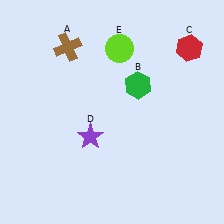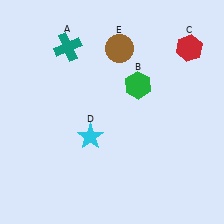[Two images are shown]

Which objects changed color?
A changed from brown to teal. D changed from purple to cyan. E changed from lime to brown.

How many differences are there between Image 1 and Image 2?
There are 3 differences between the two images.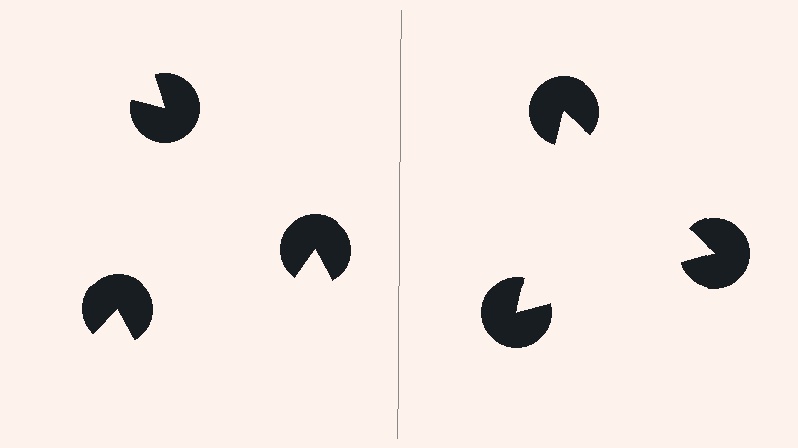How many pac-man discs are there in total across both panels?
6 — 3 on each side.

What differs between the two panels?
The pac-man discs are positioned identically on both sides; only the wedge orientations differ. On the right they align to a triangle; on the left they are misaligned.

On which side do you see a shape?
An illusory triangle appears on the right side. On the left side the wedge cuts are rotated, so no coherent shape forms.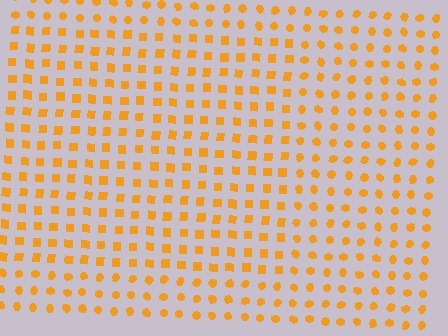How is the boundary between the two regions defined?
The boundary is defined by a change in element shape: squares inside vs. circles outside. All elements share the same color and spacing.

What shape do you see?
I see a rectangle.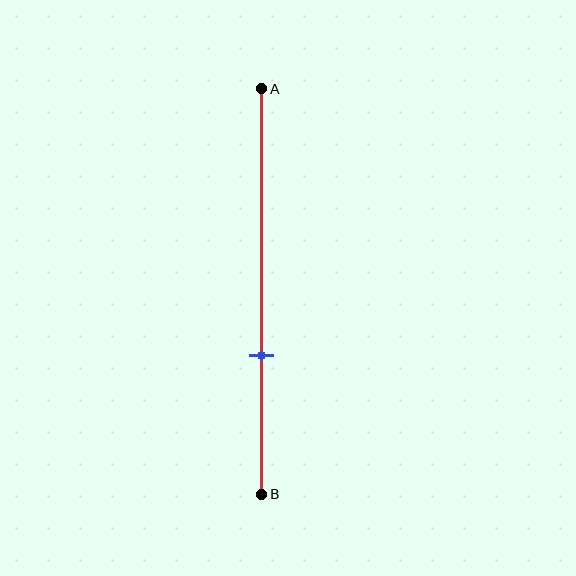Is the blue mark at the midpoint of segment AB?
No, the mark is at about 65% from A, not at the 50% midpoint.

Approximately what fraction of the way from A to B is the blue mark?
The blue mark is approximately 65% of the way from A to B.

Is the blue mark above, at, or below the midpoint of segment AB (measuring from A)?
The blue mark is below the midpoint of segment AB.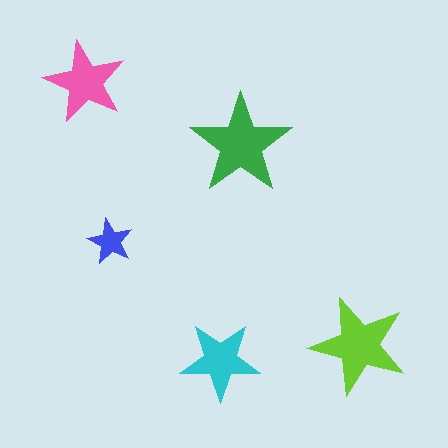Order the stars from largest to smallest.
the green one, the lime one, the pink one, the cyan one, the blue one.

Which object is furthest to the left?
The pink star is leftmost.